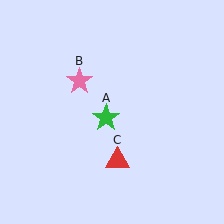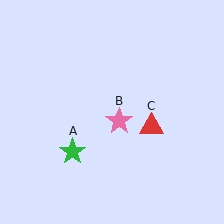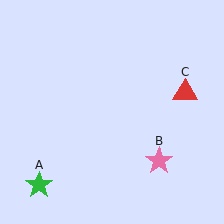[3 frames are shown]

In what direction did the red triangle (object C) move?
The red triangle (object C) moved up and to the right.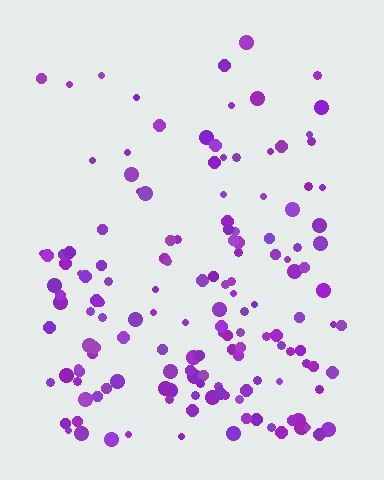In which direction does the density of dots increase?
From top to bottom, with the bottom side densest.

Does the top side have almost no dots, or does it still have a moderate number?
Still a moderate number, just noticeably fewer than the bottom.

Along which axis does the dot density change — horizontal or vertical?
Vertical.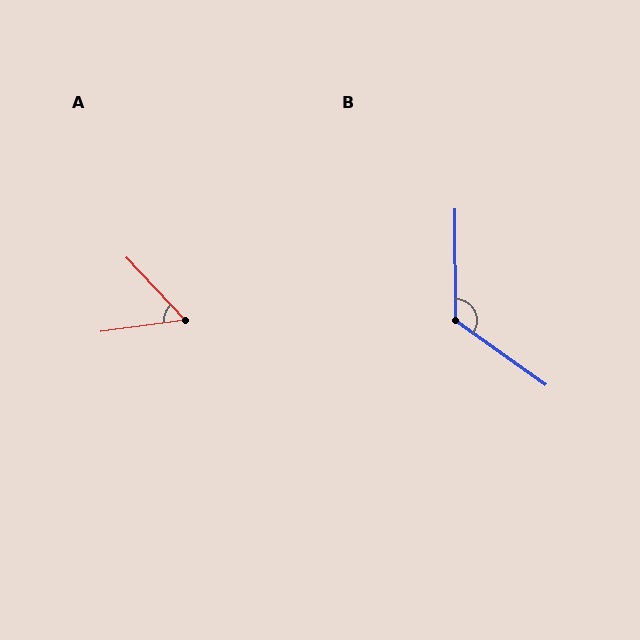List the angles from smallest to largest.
A (55°), B (126°).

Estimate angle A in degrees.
Approximately 55 degrees.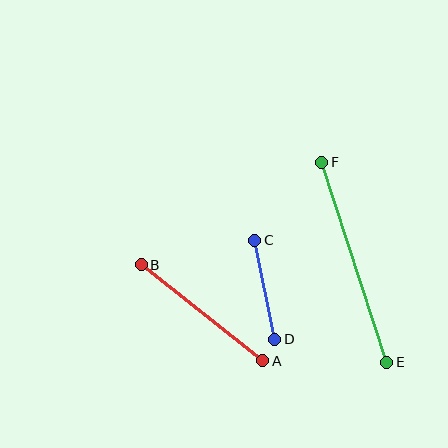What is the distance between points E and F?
The distance is approximately 211 pixels.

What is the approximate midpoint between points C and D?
The midpoint is at approximately (265, 290) pixels.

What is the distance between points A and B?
The distance is approximately 155 pixels.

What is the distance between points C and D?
The distance is approximately 101 pixels.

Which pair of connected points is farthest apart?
Points E and F are farthest apart.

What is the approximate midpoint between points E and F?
The midpoint is at approximately (354, 262) pixels.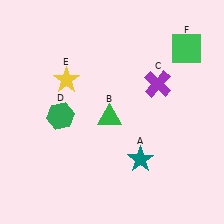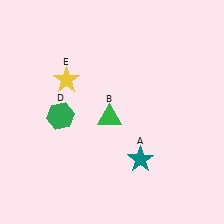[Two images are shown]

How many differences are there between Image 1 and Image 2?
There are 2 differences between the two images.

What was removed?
The green square (F), the purple cross (C) were removed in Image 2.